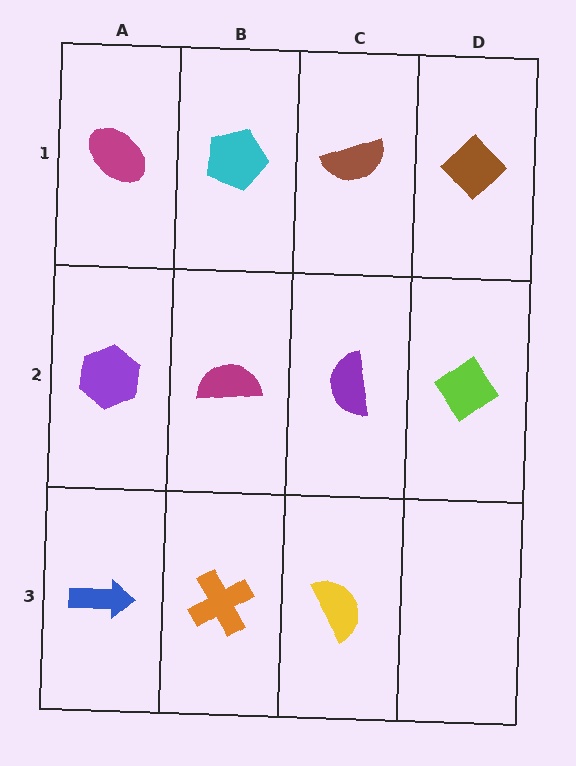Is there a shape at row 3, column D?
No, that cell is empty.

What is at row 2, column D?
A lime diamond.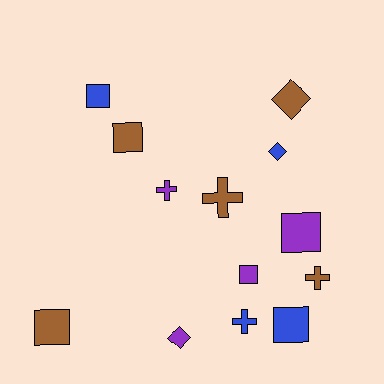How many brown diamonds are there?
There is 1 brown diamond.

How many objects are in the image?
There are 13 objects.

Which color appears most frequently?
Brown, with 5 objects.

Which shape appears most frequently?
Square, with 6 objects.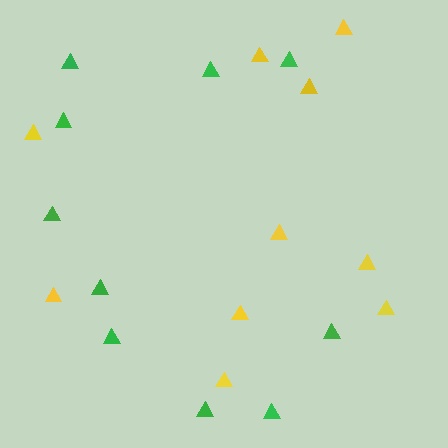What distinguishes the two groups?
There are 2 groups: one group of yellow triangles (10) and one group of green triangles (10).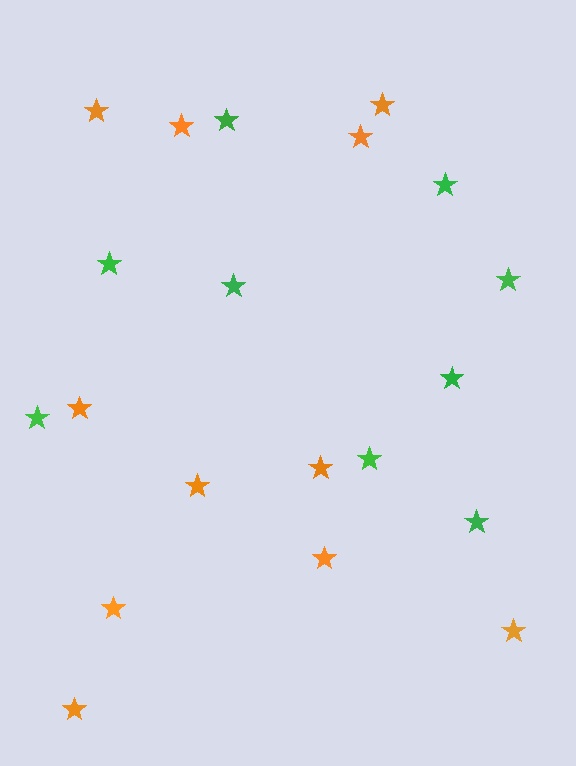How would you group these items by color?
There are 2 groups: one group of orange stars (11) and one group of green stars (9).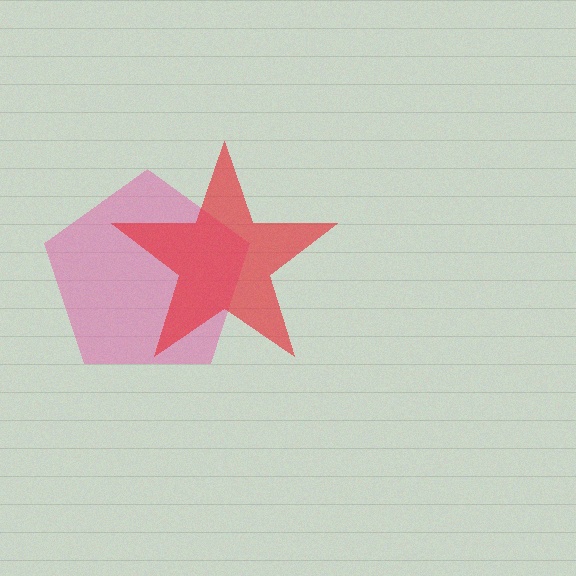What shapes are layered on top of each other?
The layered shapes are: a pink pentagon, a red star.